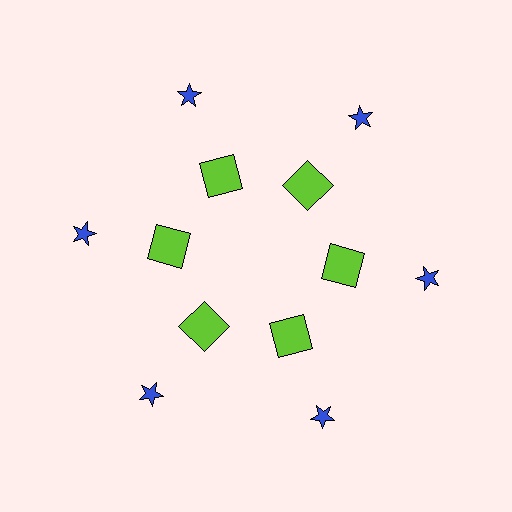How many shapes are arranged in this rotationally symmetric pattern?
There are 12 shapes, arranged in 6 groups of 2.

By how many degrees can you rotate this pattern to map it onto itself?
The pattern maps onto itself every 60 degrees of rotation.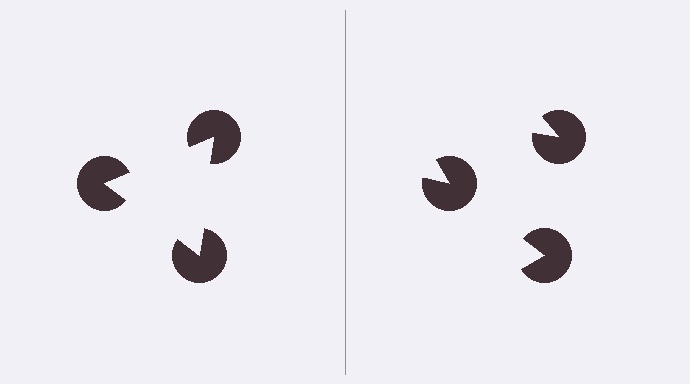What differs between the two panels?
The pac-man discs are positioned identically on both sides; only the wedge orientations differ. On the left they align to a triangle; on the right they are misaligned.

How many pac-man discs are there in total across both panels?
6 — 3 on each side.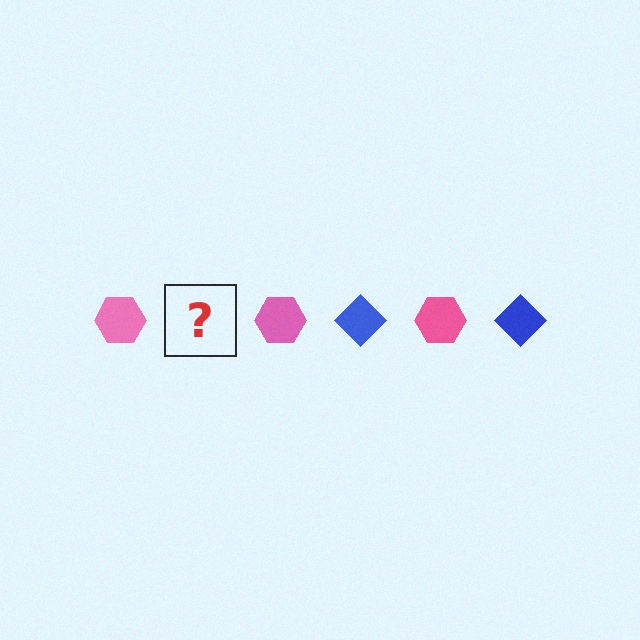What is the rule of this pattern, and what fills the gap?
The rule is that the pattern alternates between pink hexagon and blue diamond. The gap should be filled with a blue diamond.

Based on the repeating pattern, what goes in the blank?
The blank should be a blue diamond.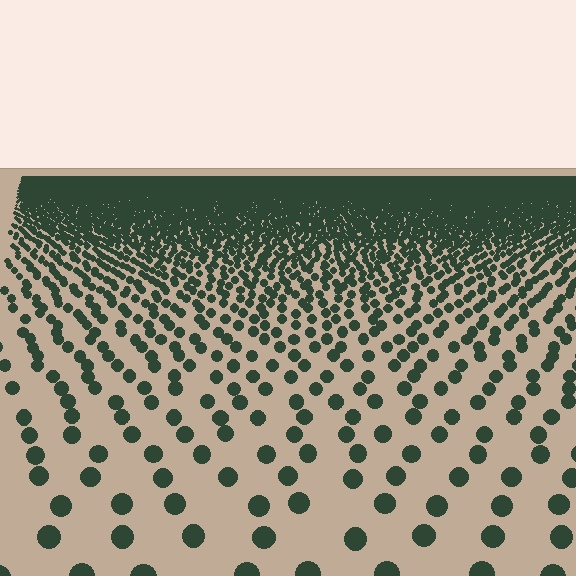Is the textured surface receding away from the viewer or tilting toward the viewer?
The surface is receding away from the viewer. Texture elements get smaller and denser toward the top.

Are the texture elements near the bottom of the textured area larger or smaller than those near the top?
Larger. Near the bottom, elements are closer to the viewer and appear at a bigger on-screen size.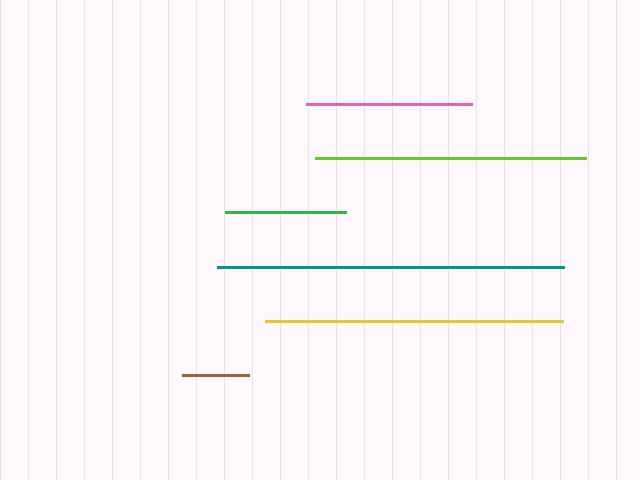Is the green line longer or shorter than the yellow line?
The yellow line is longer than the green line.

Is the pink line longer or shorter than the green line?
The pink line is longer than the green line.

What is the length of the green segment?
The green segment is approximately 121 pixels long.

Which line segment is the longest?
The teal line is the longest at approximately 347 pixels.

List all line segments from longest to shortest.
From longest to shortest: teal, yellow, lime, pink, green, brown.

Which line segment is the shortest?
The brown line is the shortest at approximately 67 pixels.